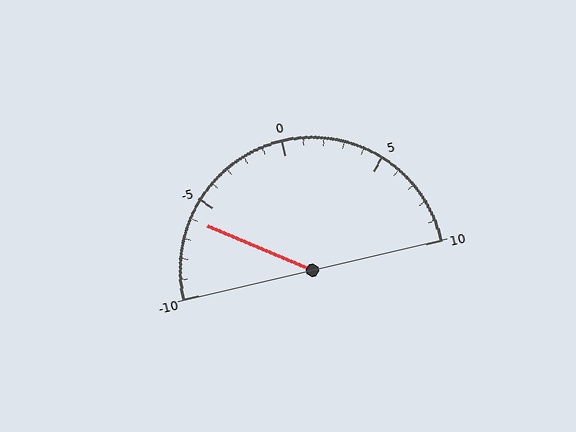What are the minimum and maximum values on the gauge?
The gauge ranges from -10 to 10.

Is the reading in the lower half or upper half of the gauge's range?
The reading is in the lower half of the range (-10 to 10).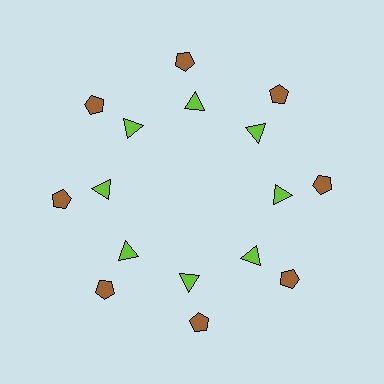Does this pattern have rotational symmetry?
Yes, this pattern has 8-fold rotational symmetry. It looks the same after rotating 45 degrees around the center.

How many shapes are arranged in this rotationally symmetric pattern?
There are 16 shapes, arranged in 8 groups of 2.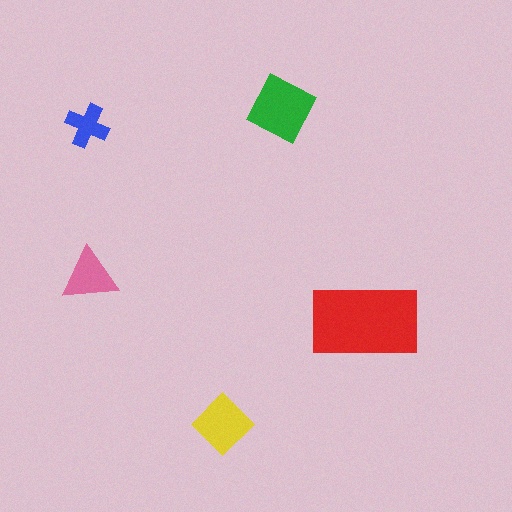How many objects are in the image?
There are 5 objects in the image.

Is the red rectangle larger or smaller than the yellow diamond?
Larger.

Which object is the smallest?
The blue cross.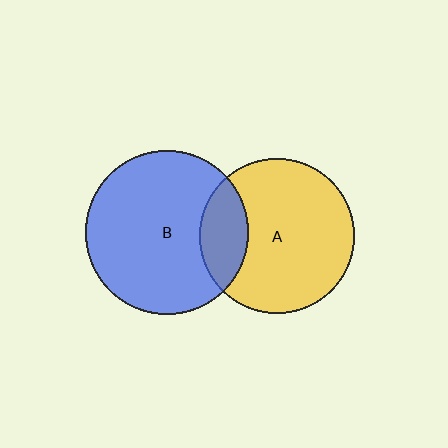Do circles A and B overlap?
Yes.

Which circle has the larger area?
Circle B (blue).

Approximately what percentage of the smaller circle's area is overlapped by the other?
Approximately 20%.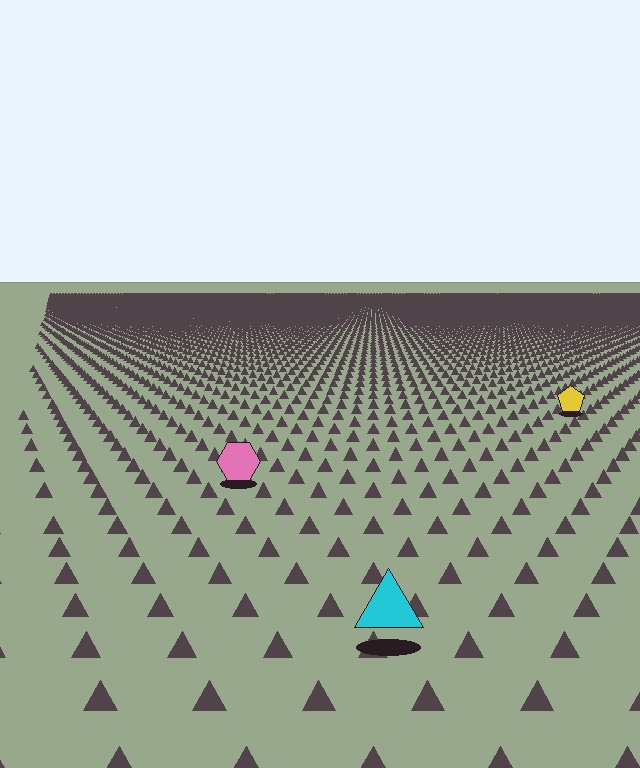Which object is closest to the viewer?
The cyan triangle is closest. The texture marks near it are larger and more spread out.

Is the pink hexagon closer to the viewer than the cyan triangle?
No. The cyan triangle is closer — you can tell from the texture gradient: the ground texture is coarser near it.